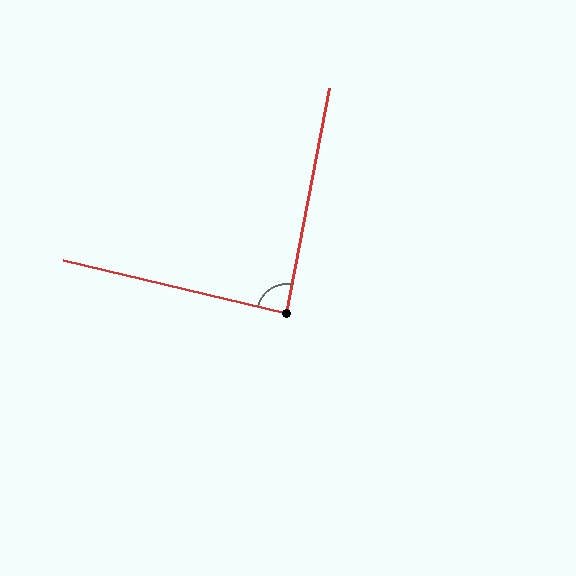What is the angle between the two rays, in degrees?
Approximately 87 degrees.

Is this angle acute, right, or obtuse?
It is approximately a right angle.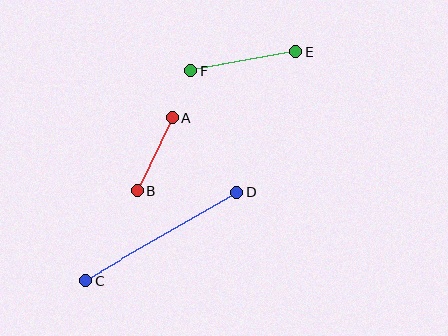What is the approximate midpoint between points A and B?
The midpoint is at approximately (155, 155) pixels.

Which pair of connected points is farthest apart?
Points C and D are farthest apart.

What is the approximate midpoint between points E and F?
The midpoint is at approximately (243, 61) pixels.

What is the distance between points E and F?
The distance is approximately 108 pixels.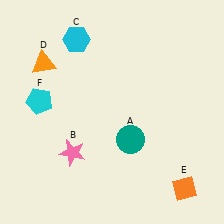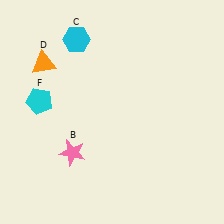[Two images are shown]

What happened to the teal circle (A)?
The teal circle (A) was removed in Image 2. It was in the bottom-right area of Image 1.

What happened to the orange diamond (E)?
The orange diamond (E) was removed in Image 2. It was in the bottom-right area of Image 1.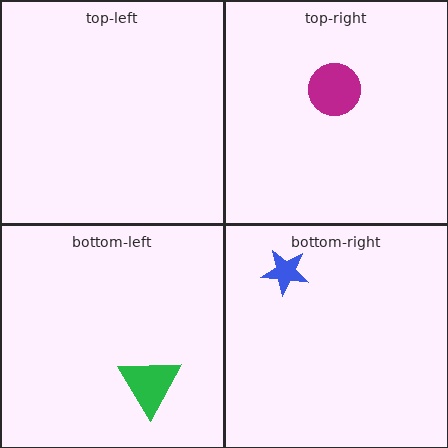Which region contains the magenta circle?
The top-right region.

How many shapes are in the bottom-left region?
1.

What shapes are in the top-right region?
The magenta circle.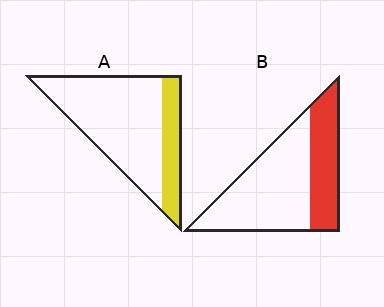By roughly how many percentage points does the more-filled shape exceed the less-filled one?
By roughly 10 percentage points (B over A).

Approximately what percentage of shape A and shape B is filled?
A is approximately 25% and B is approximately 35%.